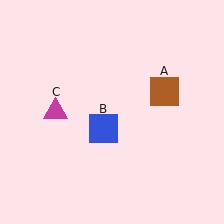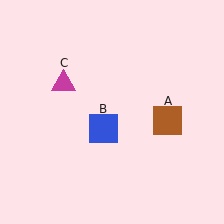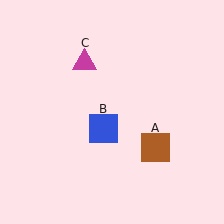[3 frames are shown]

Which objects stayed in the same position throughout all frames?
Blue square (object B) remained stationary.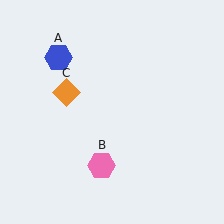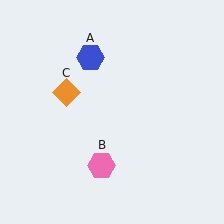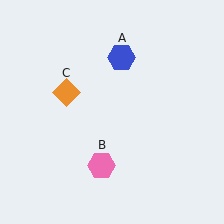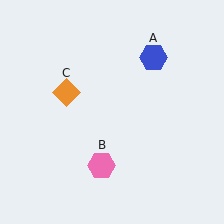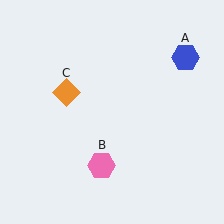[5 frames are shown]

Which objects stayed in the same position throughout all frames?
Pink hexagon (object B) and orange diamond (object C) remained stationary.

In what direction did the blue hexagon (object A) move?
The blue hexagon (object A) moved right.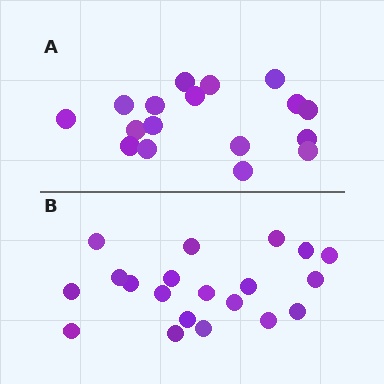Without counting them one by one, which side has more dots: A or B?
Region B (the bottom region) has more dots.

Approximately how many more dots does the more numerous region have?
Region B has just a few more — roughly 2 or 3 more dots than region A.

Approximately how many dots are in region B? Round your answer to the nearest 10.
About 20 dots.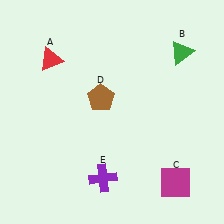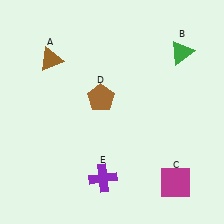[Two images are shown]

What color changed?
The triangle (A) changed from red in Image 1 to brown in Image 2.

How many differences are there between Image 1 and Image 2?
There is 1 difference between the two images.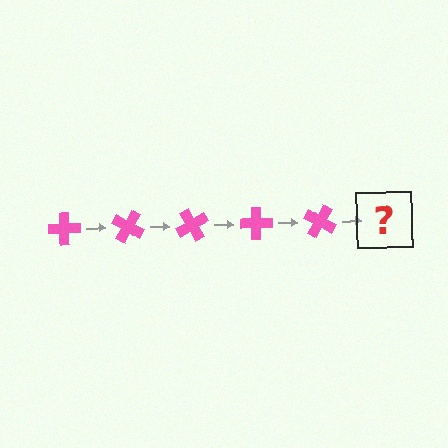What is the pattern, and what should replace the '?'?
The pattern is that the cross rotates 30 degrees each step. The '?' should be a pink cross rotated 150 degrees.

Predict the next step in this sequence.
The next step is a pink cross rotated 150 degrees.